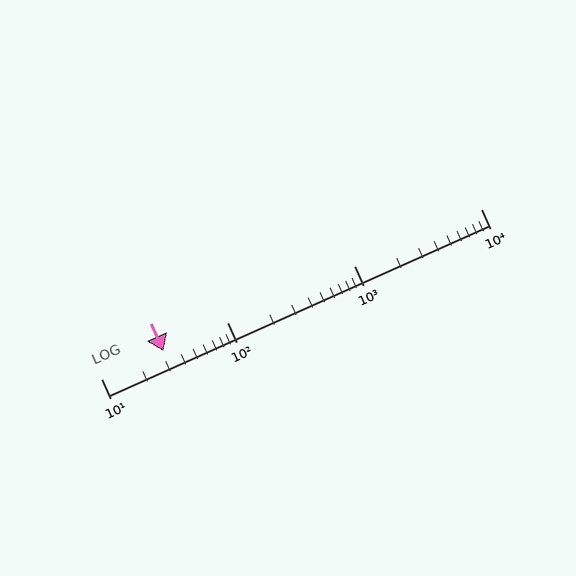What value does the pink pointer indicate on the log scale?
The pointer indicates approximately 31.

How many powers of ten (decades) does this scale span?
The scale spans 3 decades, from 10 to 10000.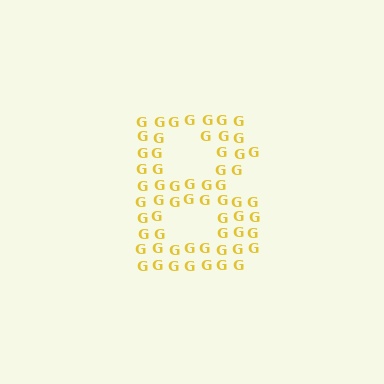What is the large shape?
The large shape is the letter B.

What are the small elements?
The small elements are letter G's.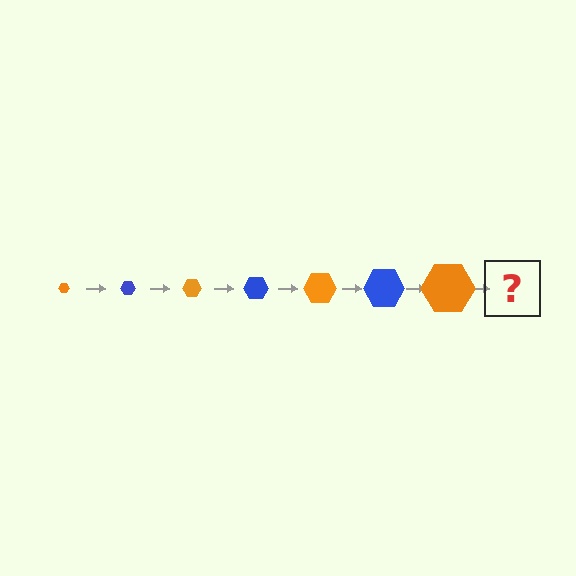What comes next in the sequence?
The next element should be a blue hexagon, larger than the previous one.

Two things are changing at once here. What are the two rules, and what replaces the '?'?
The two rules are that the hexagon grows larger each step and the color cycles through orange and blue. The '?' should be a blue hexagon, larger than the previous one.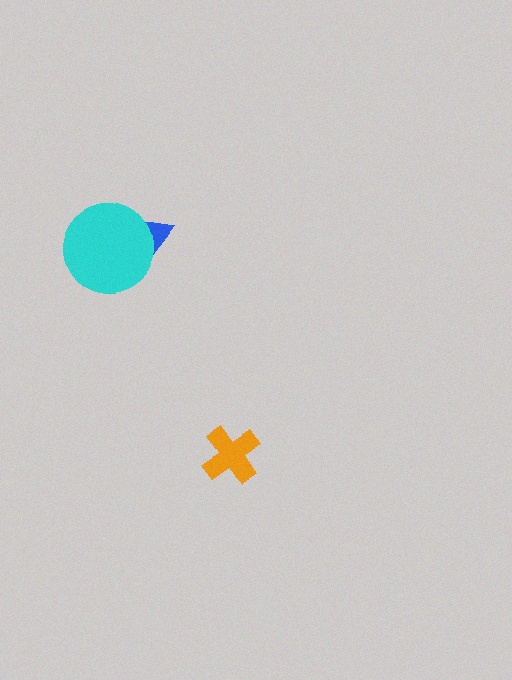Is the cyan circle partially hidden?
No, no other shape covers it.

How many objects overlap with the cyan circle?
1 object overlaps with the cyan circle.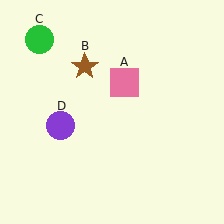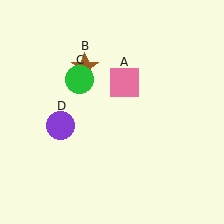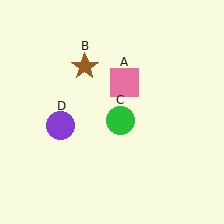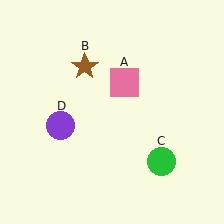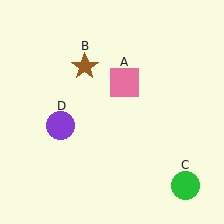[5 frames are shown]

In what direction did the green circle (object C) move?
The green circle (object C) moved down and to the right.